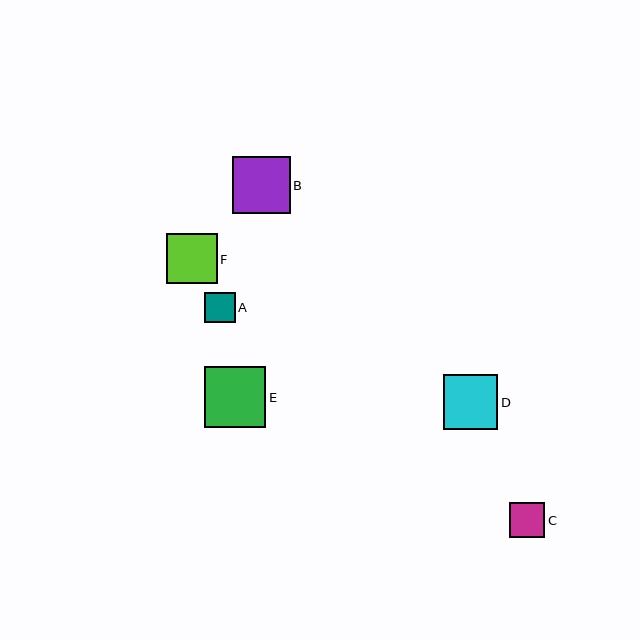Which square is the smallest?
Square A is the smallest with a size of approximately 30 pixels.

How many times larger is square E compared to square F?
Square E is approximately 1.2 times the size of square F.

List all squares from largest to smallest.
From largest to smallest: E, B, D, F, C, A.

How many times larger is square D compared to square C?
Square D is approximately 1.5 times the size of square C.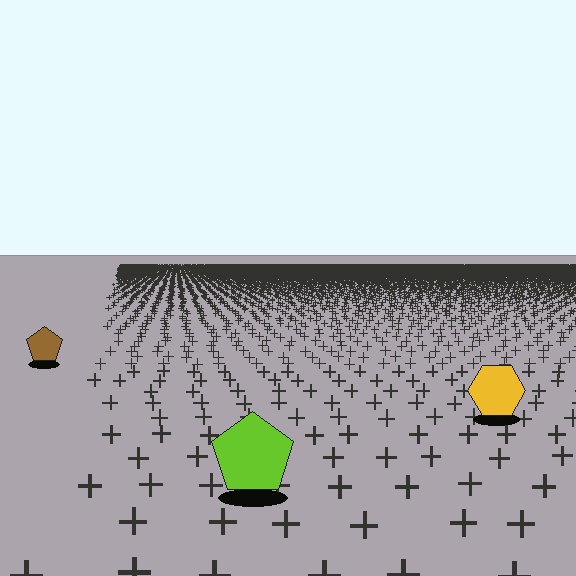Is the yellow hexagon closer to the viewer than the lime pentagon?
No. The lime pentagon is closer — you can tell from the texture gradient: the ground texture is coarser near it.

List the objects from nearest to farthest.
From nearest to farthest: the lime pentagon, the yellow hexagon, the brown pentagon.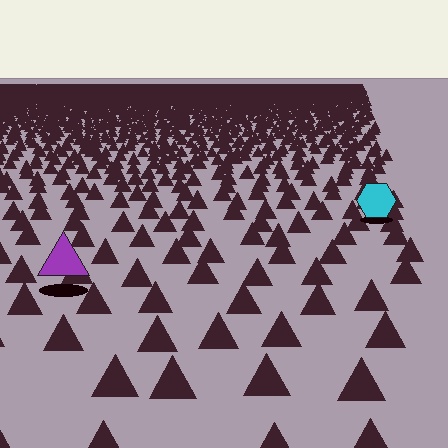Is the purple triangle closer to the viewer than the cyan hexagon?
Yes. The purple triangle is closer — you can tell from the texture gradient: the ground texture is coarser near it.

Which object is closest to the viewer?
The purple triangle is closest. The texture marks near it are larger and more spread out.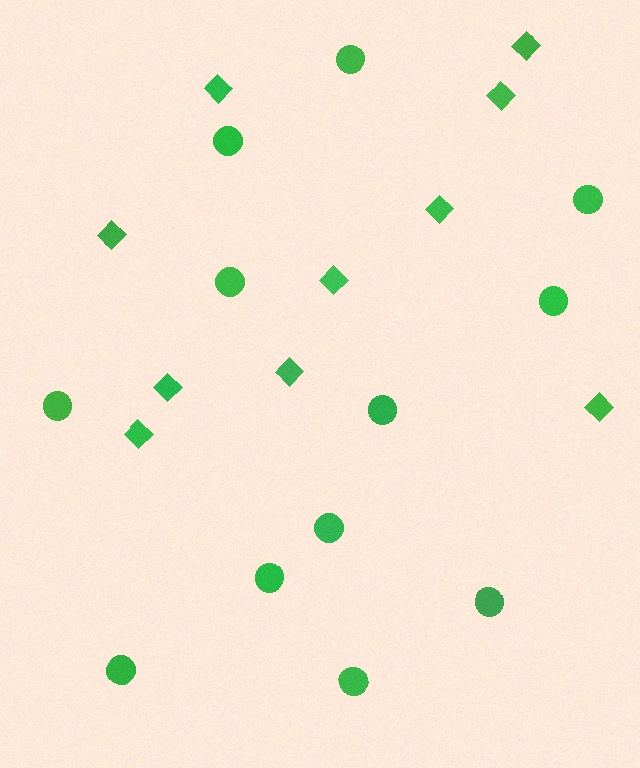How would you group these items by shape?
There are 2 groups: one group of diamonds (10) and one group of circles (12).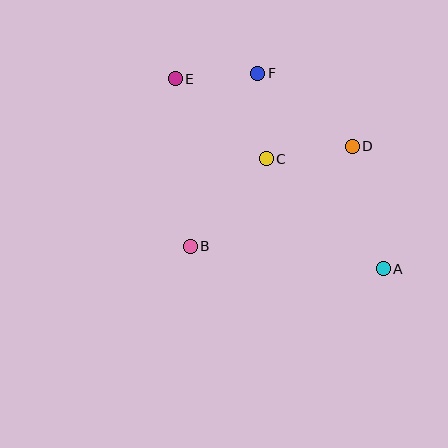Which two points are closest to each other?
Points E and F are closest to each other.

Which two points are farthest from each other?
Points A and E are farthest from each other.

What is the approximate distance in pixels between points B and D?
The distance between B and D is approximately 190 pixels.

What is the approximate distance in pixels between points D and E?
The distance between D and E is approximately 189 pixels.